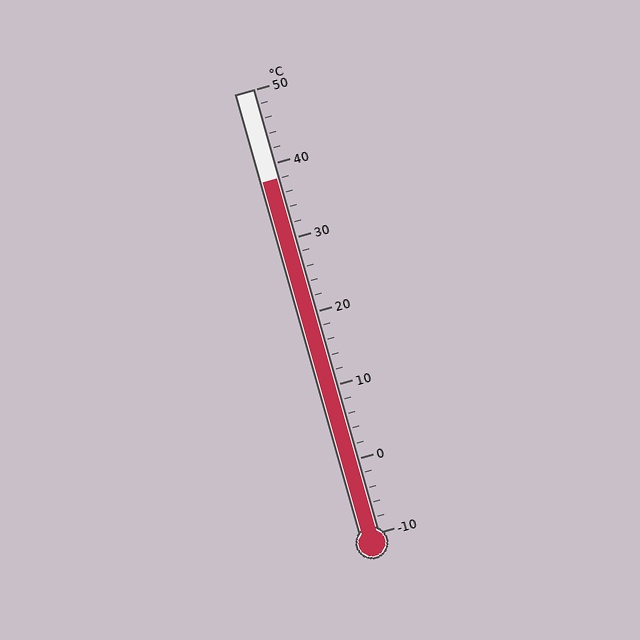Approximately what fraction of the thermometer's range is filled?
The thermometer is filled to approximately 80% of its range.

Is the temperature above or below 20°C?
The temperature is above 20°C.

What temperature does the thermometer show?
The thermometer shows approximately 38°C.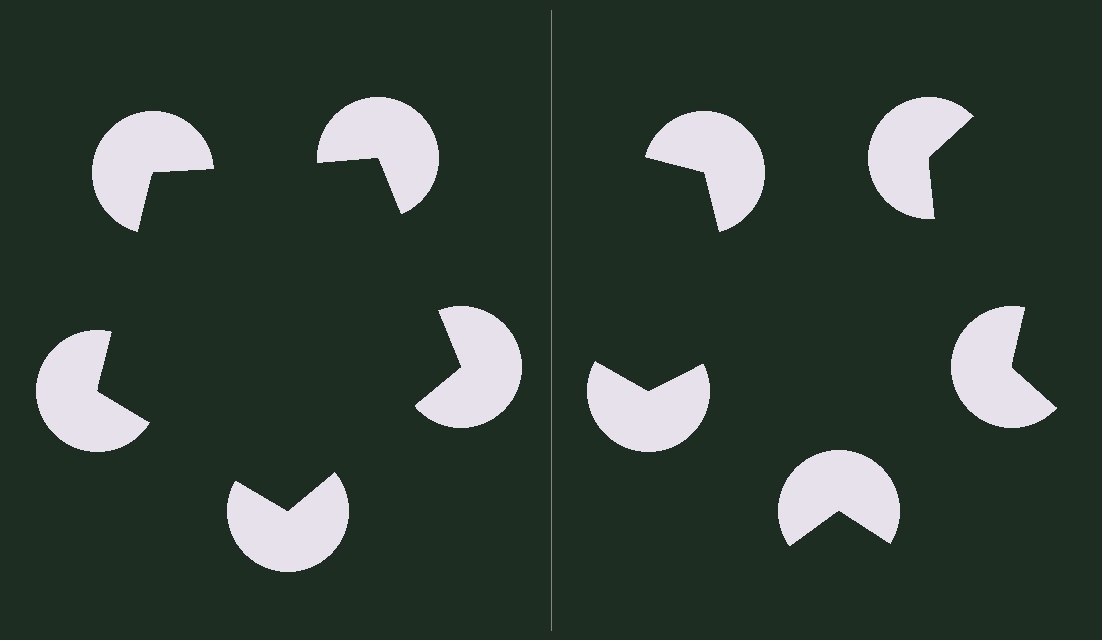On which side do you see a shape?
An illusory pentagon appears on the left side. On the right side the wedge cuts are rotated, so no coherent shape forms.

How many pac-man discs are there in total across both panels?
10 — 5 on each side.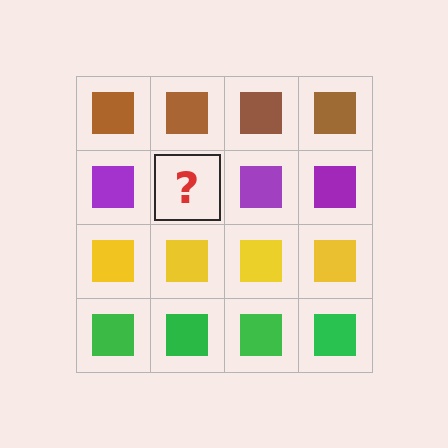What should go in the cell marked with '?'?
The missing cell should contain a purple square.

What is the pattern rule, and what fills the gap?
The rule is that each row has a consistent color. The gap should be filled with a purple square.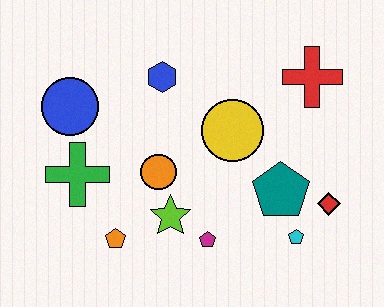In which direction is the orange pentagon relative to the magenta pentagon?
The orange pentagon is to the left of the magenta pentagon.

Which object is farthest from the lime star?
The red cross is farthest from the lime star.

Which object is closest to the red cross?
The yellow circle is closest to the red cross.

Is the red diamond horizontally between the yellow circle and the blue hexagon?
No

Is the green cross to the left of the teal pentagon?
Yes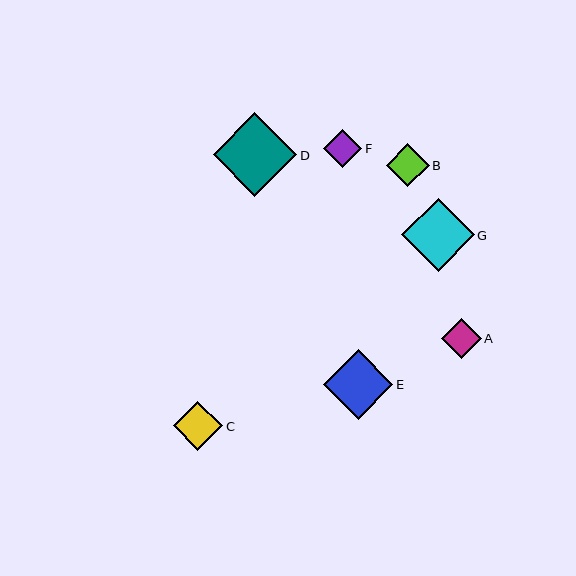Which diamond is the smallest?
Diamond F is the smallest with a size of approximately 38 pixels.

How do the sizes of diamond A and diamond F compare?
Diamond A and diamond F are approximately the same size.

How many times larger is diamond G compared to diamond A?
Diamond G is approximately 1.9 times the size of diamond A.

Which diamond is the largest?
Diamond D is the largest with a size of approximately 84 pixels.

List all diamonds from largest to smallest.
From largest to smallest: D, G, E, C, B, A, F.